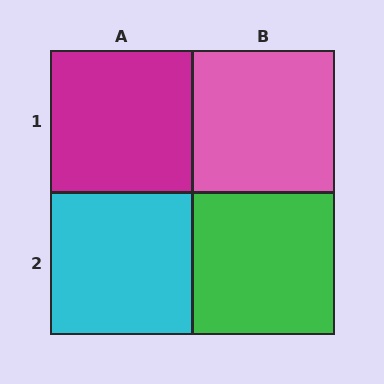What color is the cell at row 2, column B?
Green.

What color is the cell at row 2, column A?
Cyan.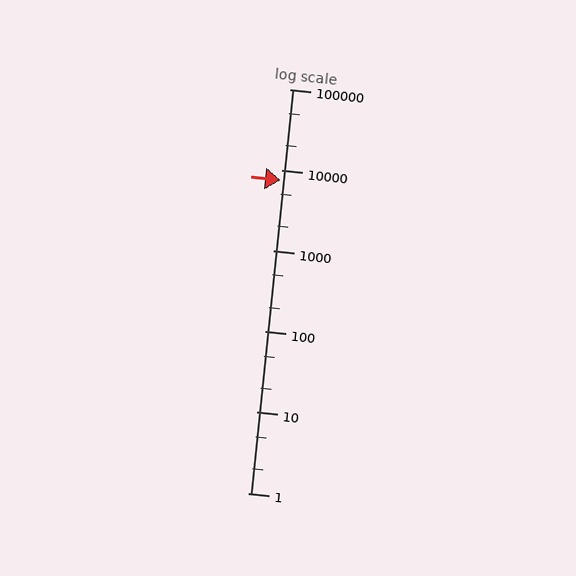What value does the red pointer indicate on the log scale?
The pointer indicates approximately 7400.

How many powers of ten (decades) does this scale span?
The scale spans 5 decades, from 1 to 100000.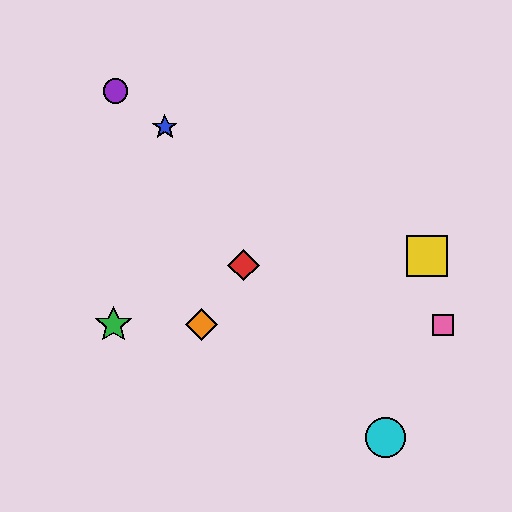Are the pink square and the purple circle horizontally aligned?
No, the pink square is at y≈325 and the purple circle is at y≈91.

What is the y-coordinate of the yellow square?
The yellow square is at y≈256.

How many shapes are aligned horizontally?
3 shapes (the green star, the orange diamond, the pink square) are aligned horizontally.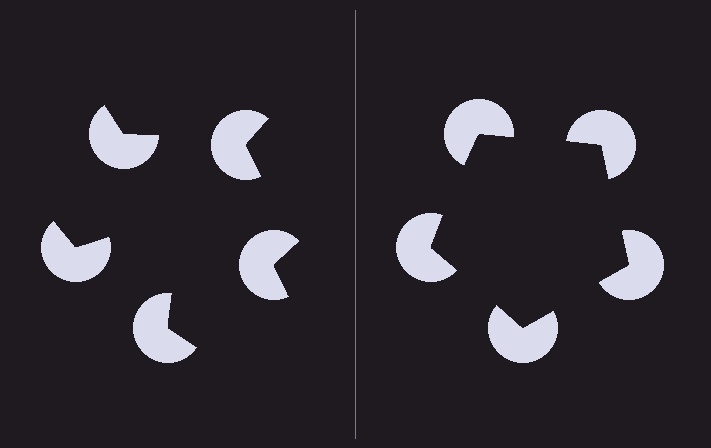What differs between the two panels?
The pac-man discs are positioned identically on both sides; only the wedge orientations differ. On the right they align to a pentagon; on the left they are misaligned.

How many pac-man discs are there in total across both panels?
10 — 5 on each side.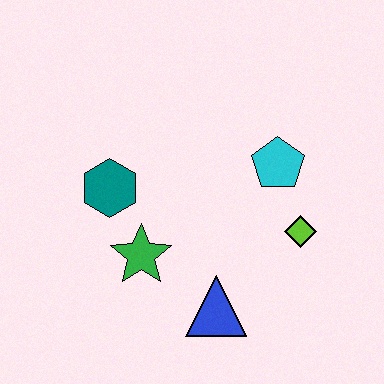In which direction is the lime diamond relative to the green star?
The lime diamond is to the right of the green star.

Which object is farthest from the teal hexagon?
The lime diamond is farthest from the teal hexagon.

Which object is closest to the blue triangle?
The green star is closest to the blue triangle.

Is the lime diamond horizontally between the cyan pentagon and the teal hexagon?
No